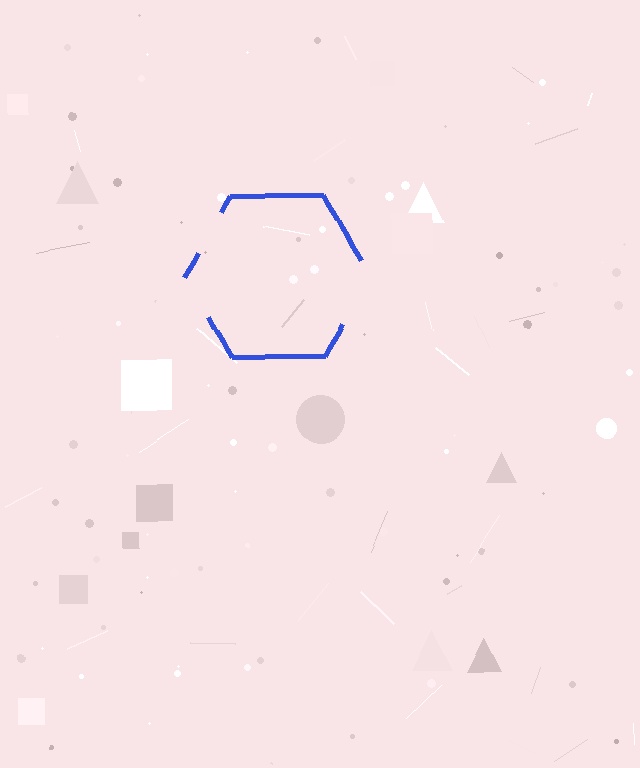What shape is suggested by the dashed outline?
The dashed outline suggests a hexagon.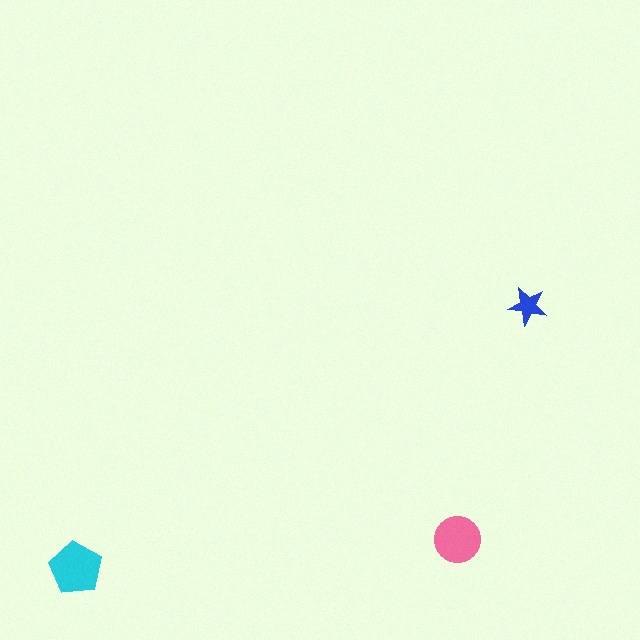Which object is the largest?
The cyan pentagon.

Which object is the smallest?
The blue star.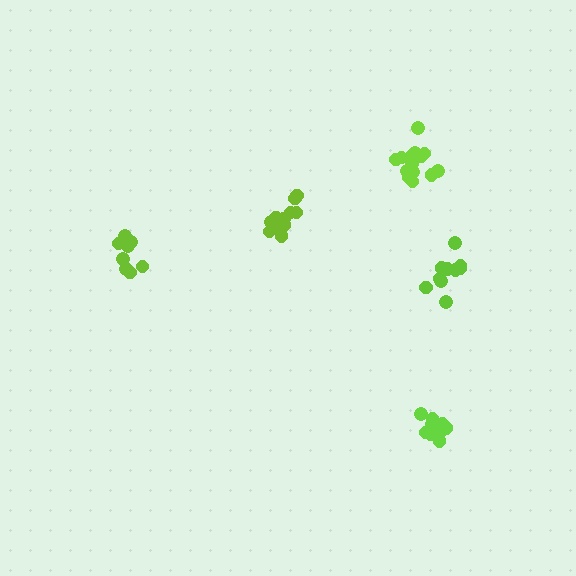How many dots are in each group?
Group 1: 11 dots, Group 2: 9 dots, Group 3: 13 dots, Group 4: 10 dots, Group 5: 14 dots (57 total).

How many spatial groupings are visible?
There are 5 spatial groupings.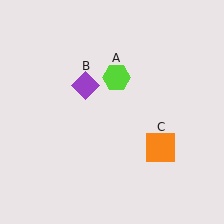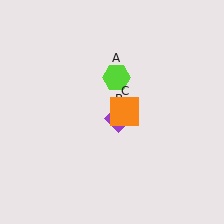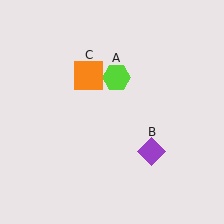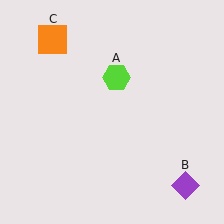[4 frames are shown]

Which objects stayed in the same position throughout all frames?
Lime hexagon (object A) remained stationary.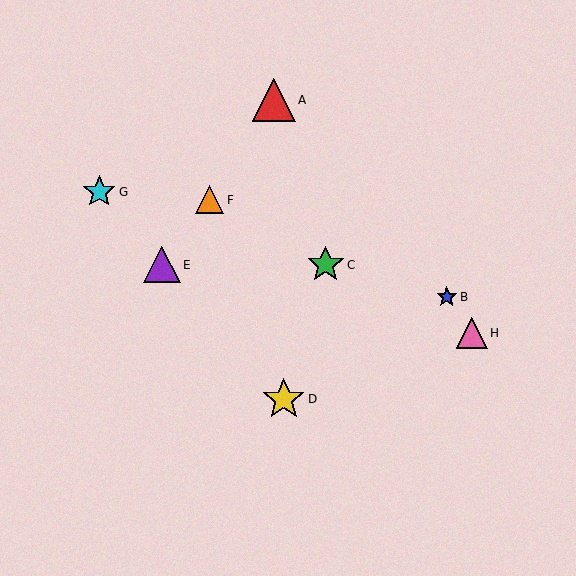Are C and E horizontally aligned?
Yes, both are at y≈265.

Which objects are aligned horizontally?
Objects C, E are aligned horizontally.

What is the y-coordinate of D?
Object D is at y≈399.